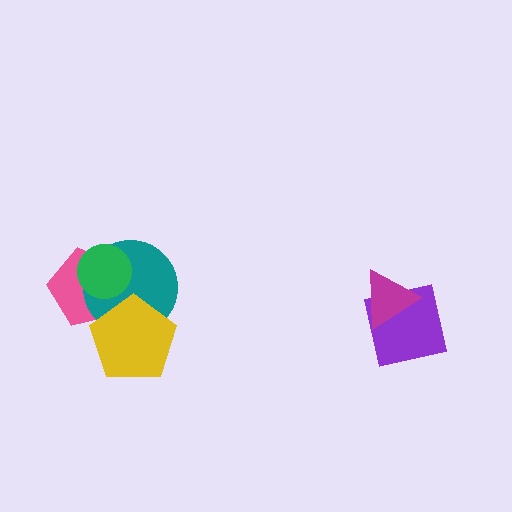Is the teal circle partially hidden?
Yes, it is partially covered by another shape.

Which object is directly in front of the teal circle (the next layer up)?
The green circle is directly in front of the teal circle.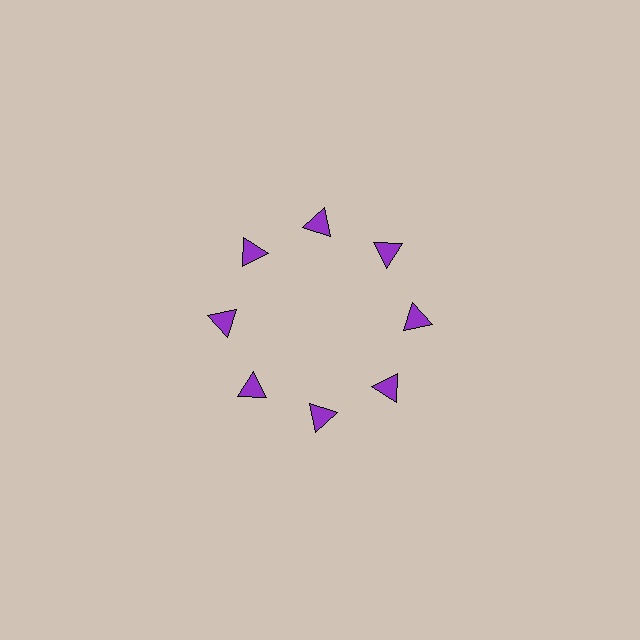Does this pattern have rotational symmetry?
Yes, this pattern has 8-fold rotational symmetry. It looks the same after rotating 45 degrees around the center.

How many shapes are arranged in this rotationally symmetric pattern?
There are 8 shapes, arranged in 8 groups of 1.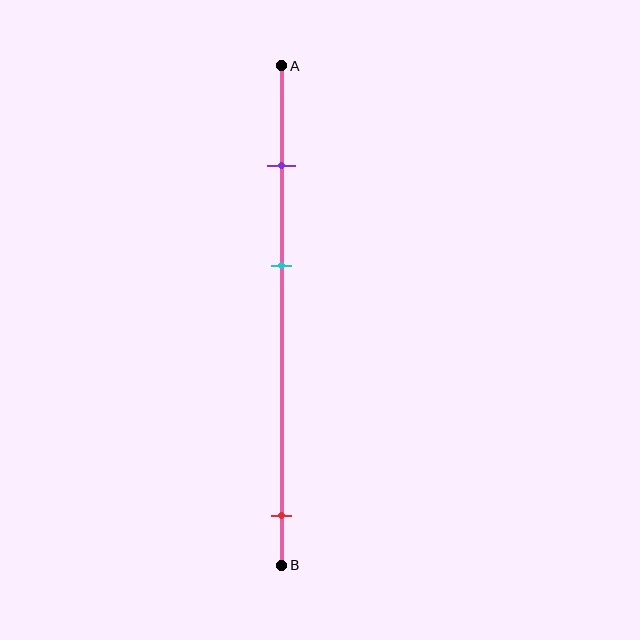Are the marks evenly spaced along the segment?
No, the marks are not evenly spaced.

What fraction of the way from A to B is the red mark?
The red mark is approximately 90% (0.9) of the way from A to B.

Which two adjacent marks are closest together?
The purple and cyan marks are the closest adjacent pair.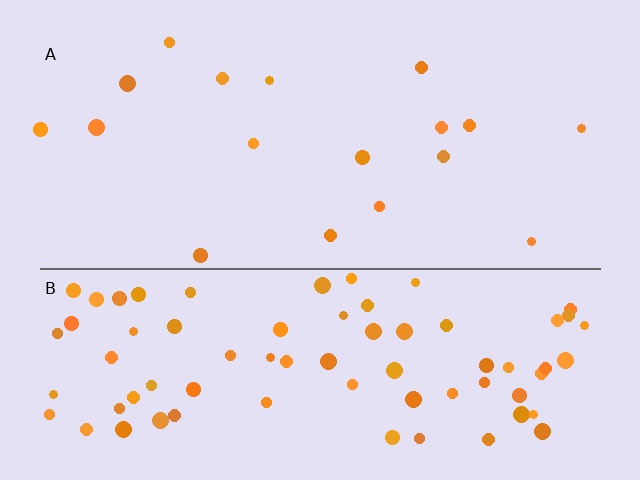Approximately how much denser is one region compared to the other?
Approximately 4.3× — region B over region A.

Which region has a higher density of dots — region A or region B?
B (the bottom).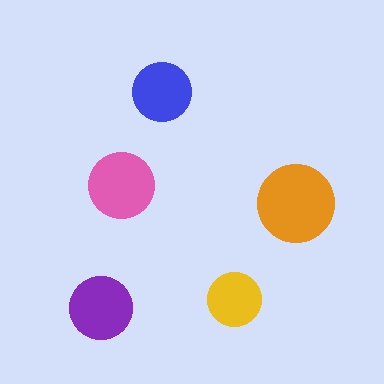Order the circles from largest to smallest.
the orange one, the pink one, the purple one, the blue one, the yellow one.